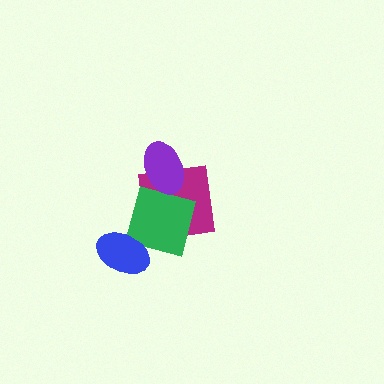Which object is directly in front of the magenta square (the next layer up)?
The green square is directly in front of the magenta square.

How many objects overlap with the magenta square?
2 objects overlap with the magenta square.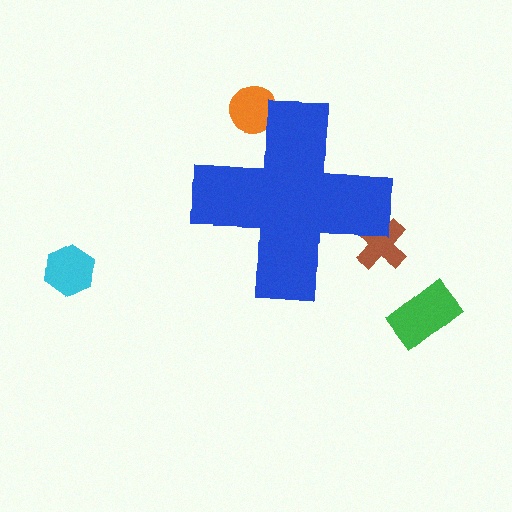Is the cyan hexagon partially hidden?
No, the cyan hexagon is fully visible.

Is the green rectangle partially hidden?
No, the green rectangle is fully visible.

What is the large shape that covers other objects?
A blue cross.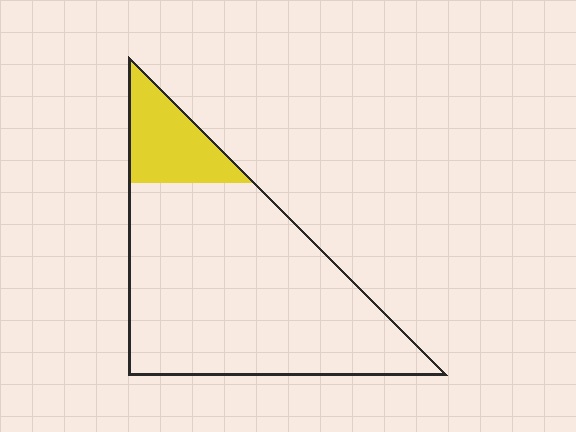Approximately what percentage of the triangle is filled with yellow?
Approximately 15%.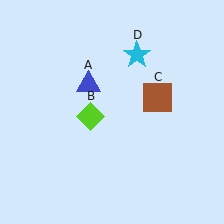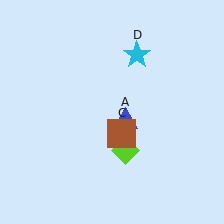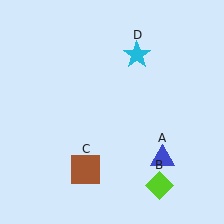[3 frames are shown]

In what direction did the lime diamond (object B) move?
The lime diamond (object B) moved down and to the right.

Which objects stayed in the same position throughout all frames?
Cyan star (object D) remained stationary.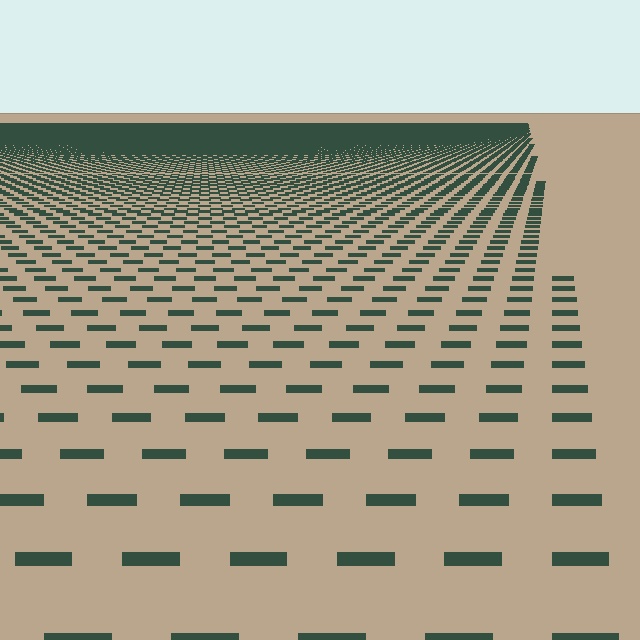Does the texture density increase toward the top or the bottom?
Density increases toward the top.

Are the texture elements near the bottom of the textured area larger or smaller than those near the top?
Larger. Near the bottom, elements are closer to the viewer and appear at a bigger on-screen size.